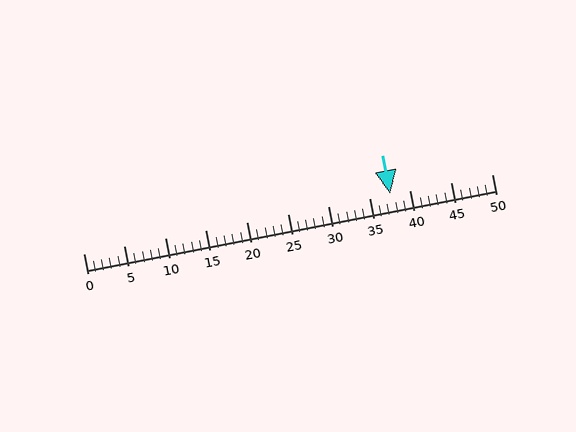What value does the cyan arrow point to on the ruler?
The cyan arrow points to approximately 38.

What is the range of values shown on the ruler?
The ruler shows values from 0 to 50.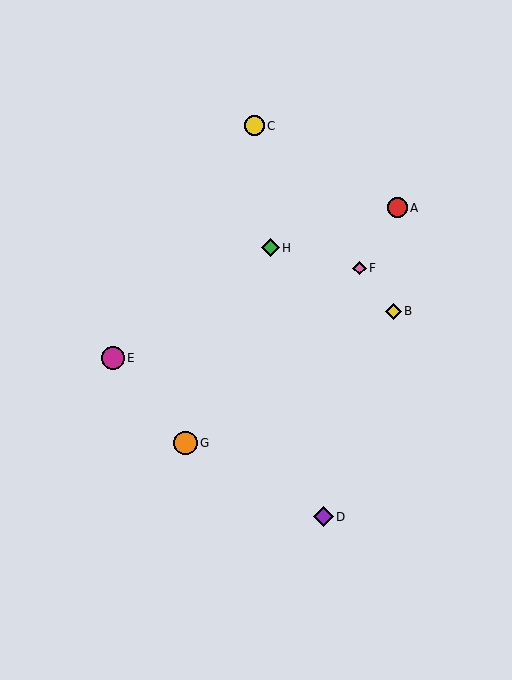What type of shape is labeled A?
Shape A is a red circle.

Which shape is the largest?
The orange circle (labeled G) is the largest.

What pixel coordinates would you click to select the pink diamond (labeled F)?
Click at (359, 268) to select the pink diamond F.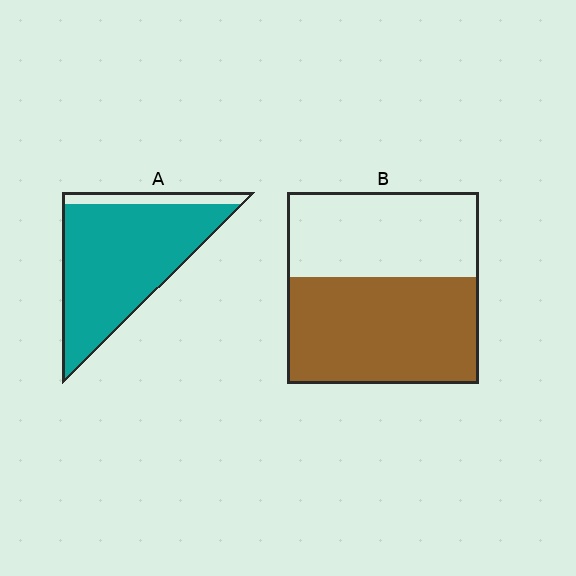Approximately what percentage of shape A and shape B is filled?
A is approximately 90% and B is approximately 55%.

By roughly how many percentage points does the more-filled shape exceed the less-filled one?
By roughly 30 percentage points (A over B).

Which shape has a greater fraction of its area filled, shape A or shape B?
Shape A.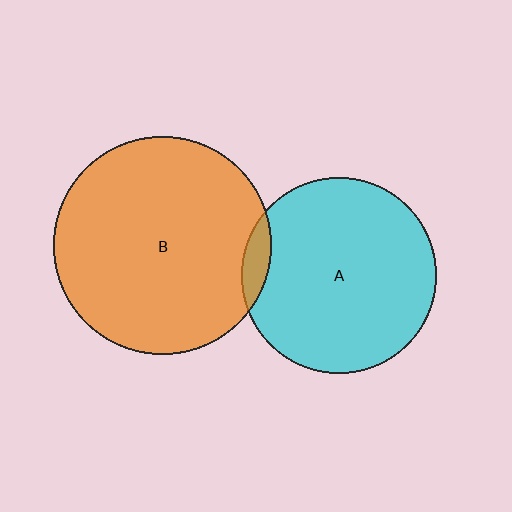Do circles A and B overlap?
Yes.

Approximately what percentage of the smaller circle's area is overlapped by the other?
Approximately 5%.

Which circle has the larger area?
Circle B (orange).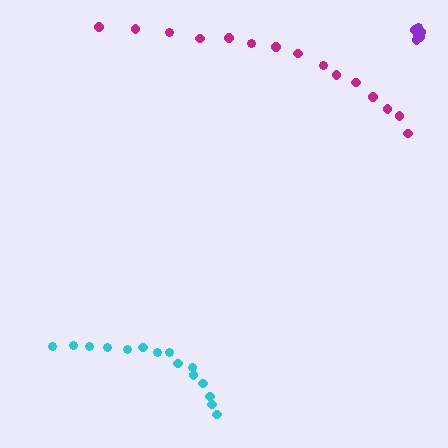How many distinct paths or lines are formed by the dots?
There are 3 distinct paths.